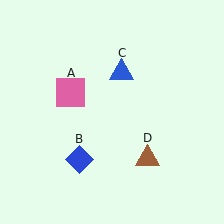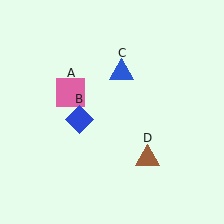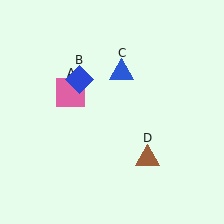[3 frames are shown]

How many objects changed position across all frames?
1 object changed position: blue diamond (object B).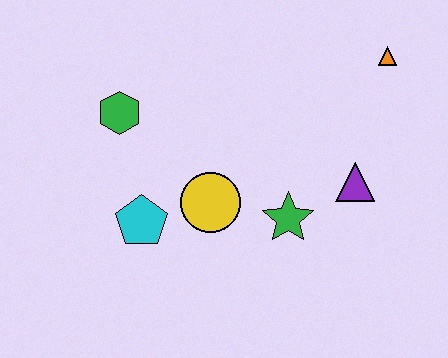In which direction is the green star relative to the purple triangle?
The green star is to the left of the purple triangle.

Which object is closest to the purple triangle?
The green star is closest to the purple triangle.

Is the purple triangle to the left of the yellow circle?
No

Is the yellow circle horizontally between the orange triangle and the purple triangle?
No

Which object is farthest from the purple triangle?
The green hexagon is farthest from the purple triangle.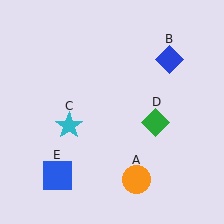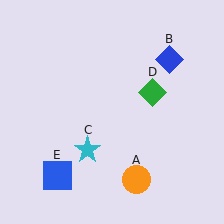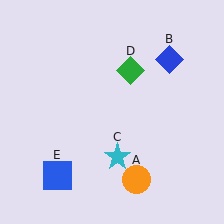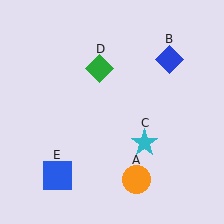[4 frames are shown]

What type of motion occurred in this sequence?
The cyan star (object C), green diamond (object D) rotated counterclockwise around the center of the scene.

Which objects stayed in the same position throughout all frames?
Orange circle (object A) and blue diamond (object B) and blue square (object E) remained stationary.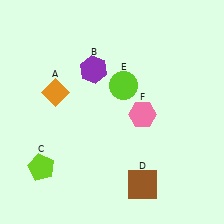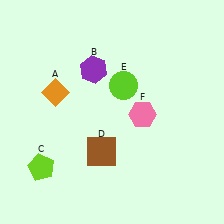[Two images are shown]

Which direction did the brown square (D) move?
The brown square (D) moved left.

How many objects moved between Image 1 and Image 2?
1 object moved between the two images.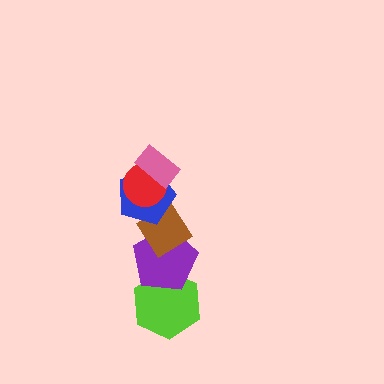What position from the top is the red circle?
The red circle is 2nd from the top.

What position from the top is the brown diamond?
The brown diamond is 4th from the top.